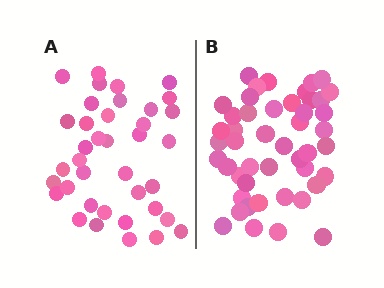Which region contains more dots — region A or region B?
Region B (the right region) has more dots.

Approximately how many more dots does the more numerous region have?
Region B has roughly 8 or so more dots than region A.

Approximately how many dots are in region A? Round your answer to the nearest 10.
About 40 dots. (The exact count is 38, which rounds to 40.)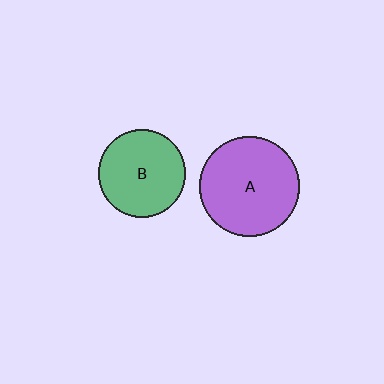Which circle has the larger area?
Circle A (purple).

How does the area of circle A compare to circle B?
Approximately 1.3 times.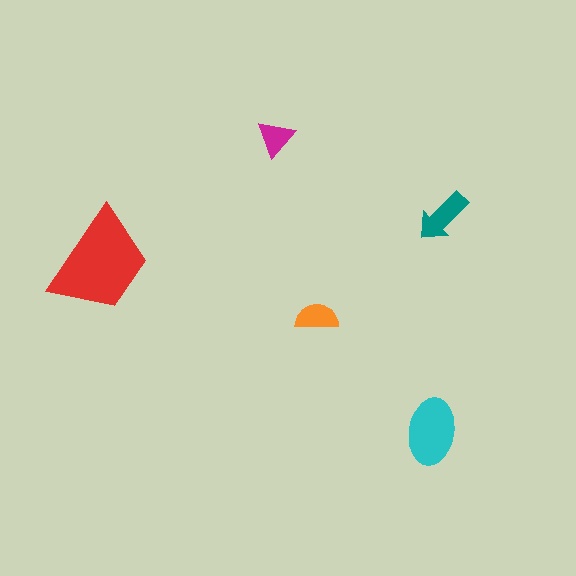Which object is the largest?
The red trapezoid.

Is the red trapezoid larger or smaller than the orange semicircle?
Larger.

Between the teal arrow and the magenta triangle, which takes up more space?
The teal arrow.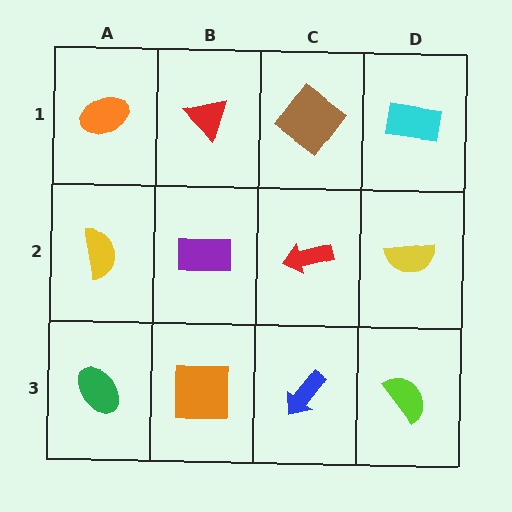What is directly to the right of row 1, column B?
A brown diamond.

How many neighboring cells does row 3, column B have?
3.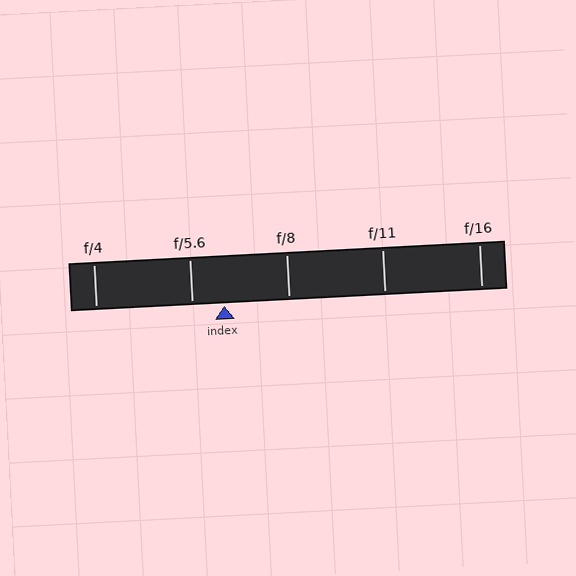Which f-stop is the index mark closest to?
The index mark is closest to f/5.6.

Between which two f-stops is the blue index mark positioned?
The index mark is between f/5.6 and f/8.